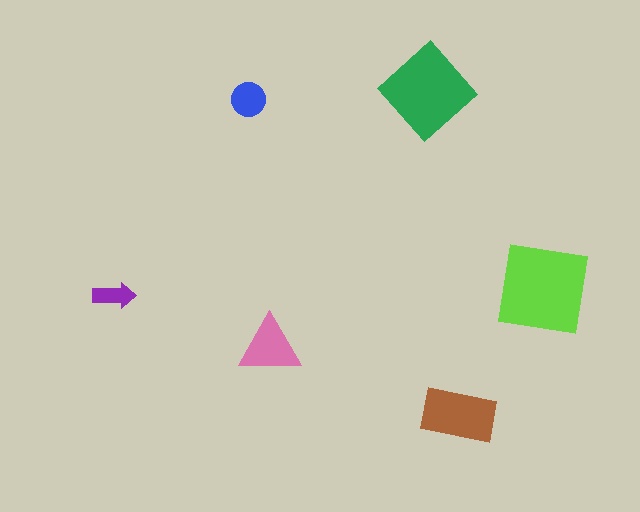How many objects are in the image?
There are 6 objects in the image.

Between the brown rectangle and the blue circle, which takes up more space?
The brown rectangle.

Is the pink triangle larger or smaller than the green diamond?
Smaller.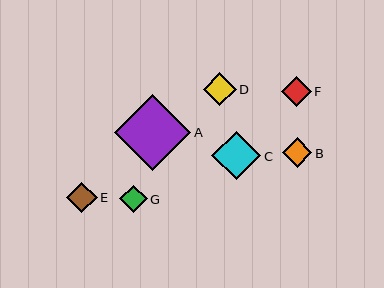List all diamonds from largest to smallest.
From largest to smallest: A, C, D, E, F, B, G.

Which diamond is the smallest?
Diamond G is the smallest with a size of approximately 28 pixels.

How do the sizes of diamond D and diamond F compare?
Diamond D and diamond F are approximately the same size.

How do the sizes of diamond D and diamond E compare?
Diamond D and diamond E are approximately the same size.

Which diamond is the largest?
Diamond A is the largest with a size of approximately 76 pixels.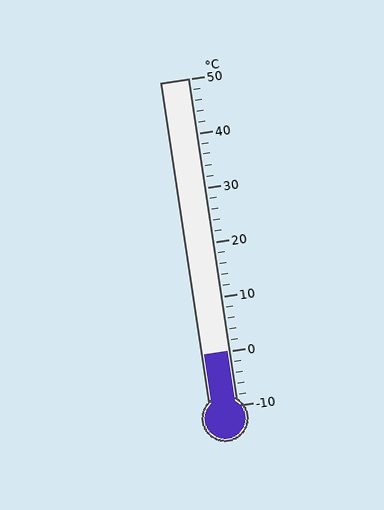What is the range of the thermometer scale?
The thermometer scale ranges from -10°C to 50°C.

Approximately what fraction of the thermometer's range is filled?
The thermometer is filled to approximately 15% of its range.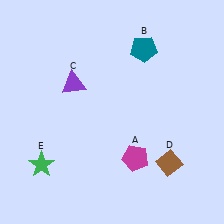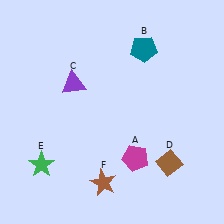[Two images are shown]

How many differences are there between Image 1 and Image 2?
There is 1 difference between the two images.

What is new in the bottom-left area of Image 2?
A brown star (F) was added in the bottom-left area of Image 2.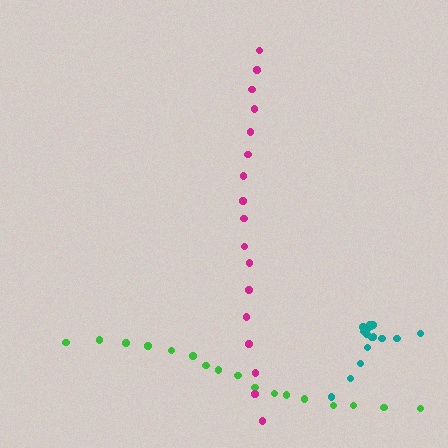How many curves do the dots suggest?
There are 3 distinct paths.